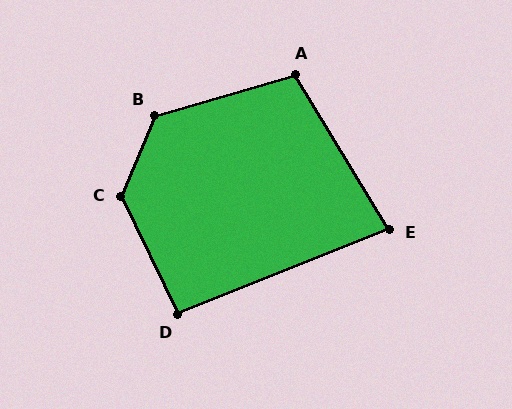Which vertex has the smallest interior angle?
E, at approximately 81 degrees.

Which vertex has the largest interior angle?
C, at approximately 132 degrees.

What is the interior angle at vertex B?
Approximately 128 degrees (obtuse).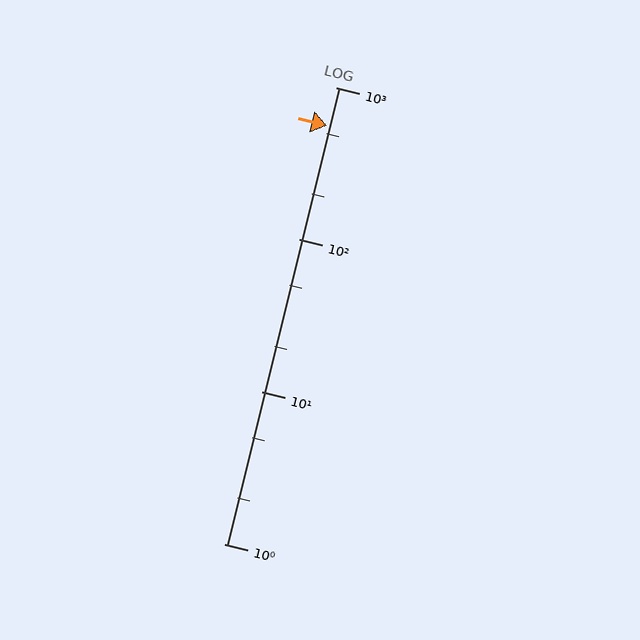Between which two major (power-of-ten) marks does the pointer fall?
The pointer is between 100 and 1000.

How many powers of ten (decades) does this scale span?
The scale spans 3 decades, from 1 to 1000.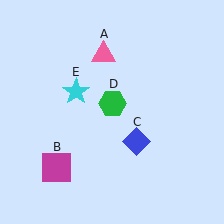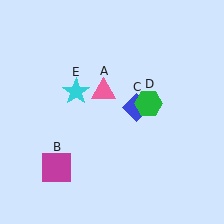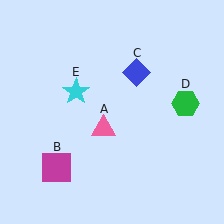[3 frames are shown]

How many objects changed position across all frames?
3 objects changed position: pink triangle (object A), blue diamond (object C), green hexagon (object D).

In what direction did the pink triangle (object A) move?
The pink triangle (object A) moved down.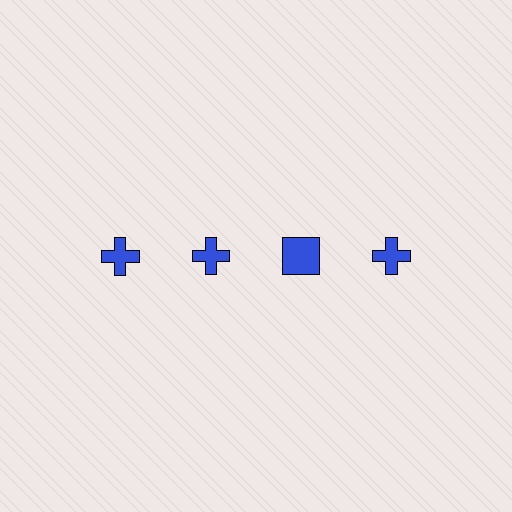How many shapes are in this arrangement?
There are 4 shapes arranged in a grid pattern.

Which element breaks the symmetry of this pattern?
The blue square in the top row, center column breaks the symmetry. All other shapes are blue crosses.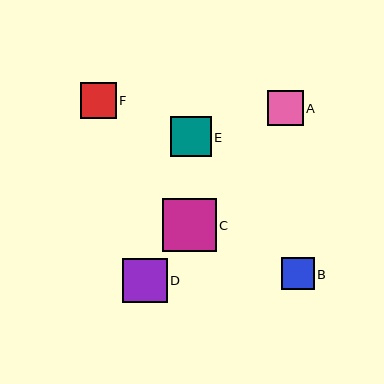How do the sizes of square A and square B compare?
Square A and square B are approximately the same size.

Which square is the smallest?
Square B is the smallest with a size of approximately 33 pixels.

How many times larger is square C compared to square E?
Square C is approximately 1.3 times the size of square E.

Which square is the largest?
Square C is the largest with a size of approximately 54 pixels.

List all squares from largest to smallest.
From largest to smallest: C, D, E, F, A, B.